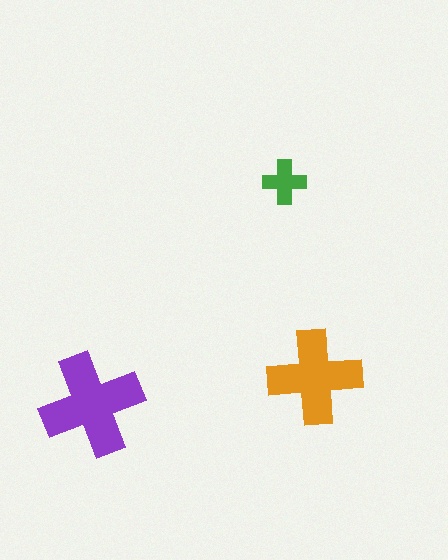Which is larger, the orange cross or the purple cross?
The purple one.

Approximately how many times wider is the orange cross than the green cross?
About 2 times wider.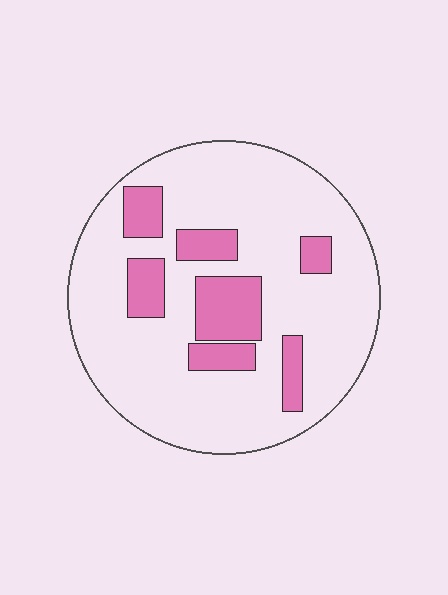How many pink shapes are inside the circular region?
7.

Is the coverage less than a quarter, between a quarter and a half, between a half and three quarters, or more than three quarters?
Less than a quarter.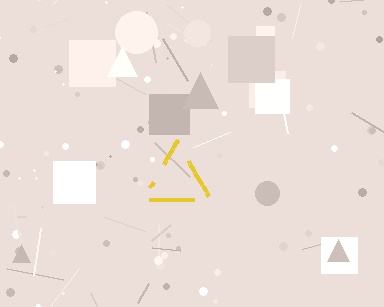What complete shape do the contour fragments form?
The contour fragments form a triangle.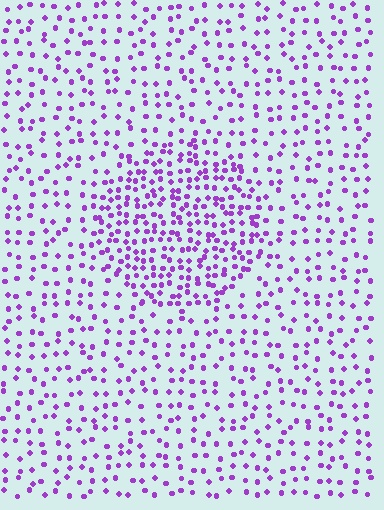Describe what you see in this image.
The image contains small purple elements arranged at two different densities. A circle-shaped region is visible where the elements are more densely packed than the surrounding area.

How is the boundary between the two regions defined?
The boundary is defined by a change in element density (approximately 2.0x ratio). All elements are the same color, size, and shape.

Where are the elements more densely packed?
The elements are more densely packed inside the circle boundary.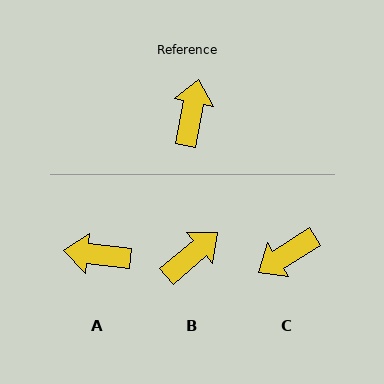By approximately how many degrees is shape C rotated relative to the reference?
Approximately 133 degrees counter-clockwise.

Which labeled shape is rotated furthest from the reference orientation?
C, about 133 degrees away.